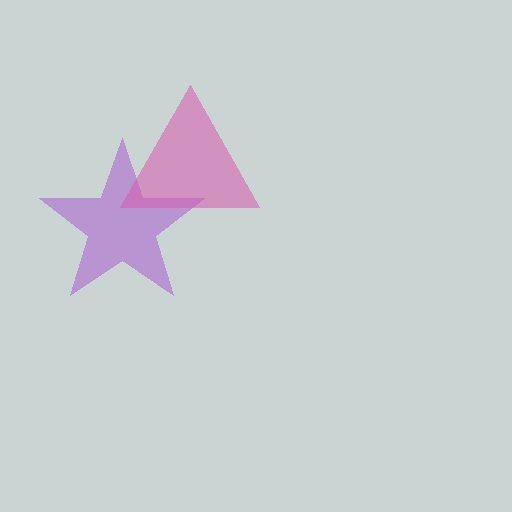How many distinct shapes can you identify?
There are 2 distinct shapes: a purple star, a pink triangle.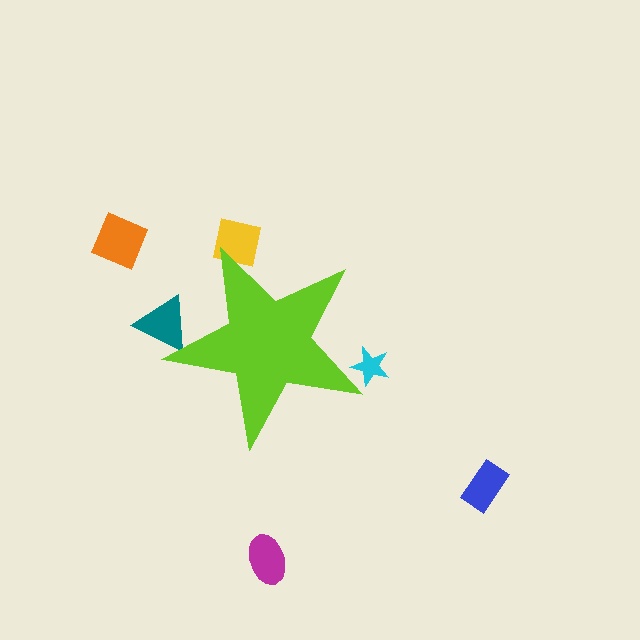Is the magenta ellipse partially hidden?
No, the magenta ellipse is fully visible.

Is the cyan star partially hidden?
Yes, the cyan star is partially hidden behind the lime star.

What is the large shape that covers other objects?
A lime star.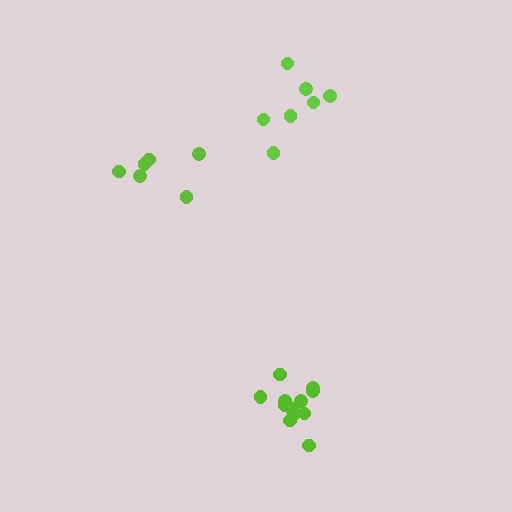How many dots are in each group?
Group 1: 6 dots, Group 2: 12 dots, Group 3: 7 dots (25 total).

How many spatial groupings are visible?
There are 3 spatial groupings.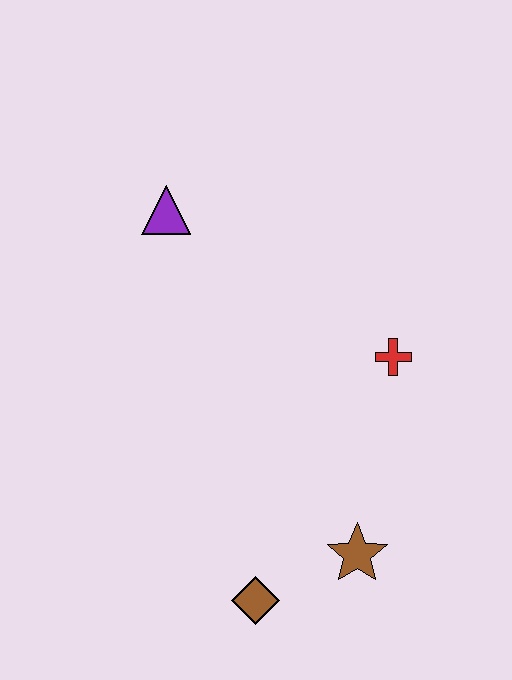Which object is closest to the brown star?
The brown diamond is closest to the brown star.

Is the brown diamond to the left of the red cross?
Yes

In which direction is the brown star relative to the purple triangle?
The brown star is below the purple triangle.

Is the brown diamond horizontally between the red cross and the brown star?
No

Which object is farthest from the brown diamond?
The purple triangle is farthest from the brown diamond.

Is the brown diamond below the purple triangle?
Yes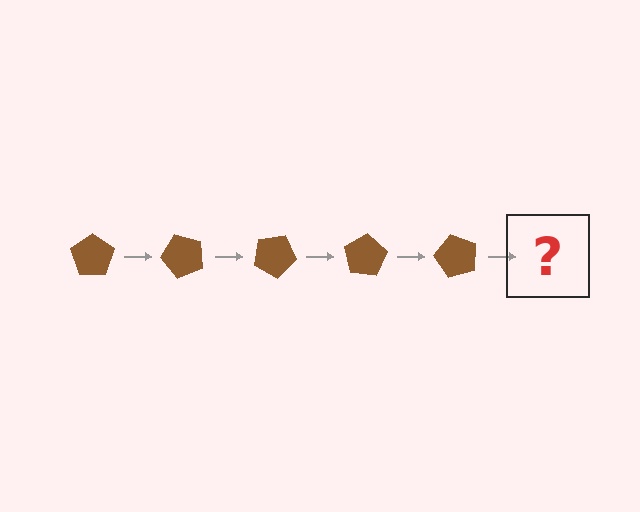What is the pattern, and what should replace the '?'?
The pattern is that the pentagon rotates 50 degrees each step. The '?' should be a brown pentagon rotated 250 degrees.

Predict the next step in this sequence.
The next step is a brown pentagon rotated 250 degrees.